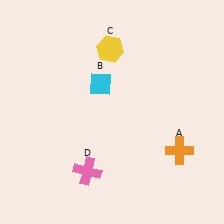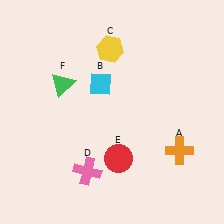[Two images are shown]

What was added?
A red circle (E), a green triangle (F) were added in Image 2.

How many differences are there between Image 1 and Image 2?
There are 2 differences between the two images.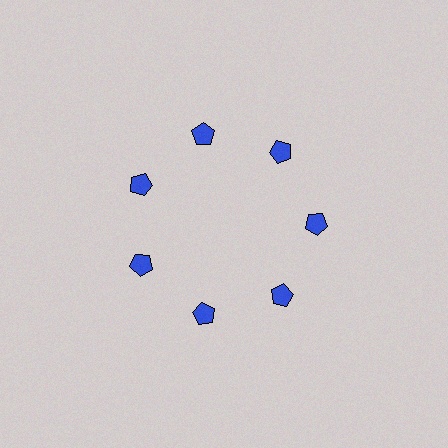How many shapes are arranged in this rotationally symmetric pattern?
There are 7 shapes, arranged in 7 groups of 1.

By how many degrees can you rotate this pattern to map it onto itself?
The pattern maps onto itself every 51 degrees of rotation.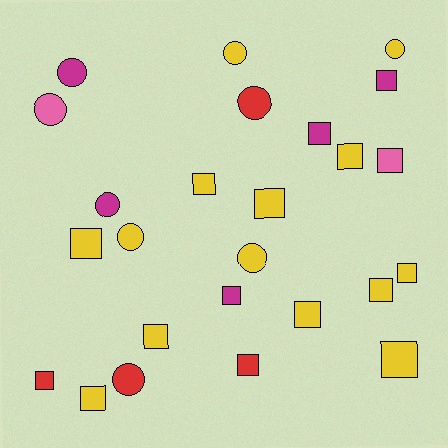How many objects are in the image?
There are 25 objects.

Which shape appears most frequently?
Square, with 16 objects.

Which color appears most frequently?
Yellow, with 14 objects.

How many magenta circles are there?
There are 2 magenta circles.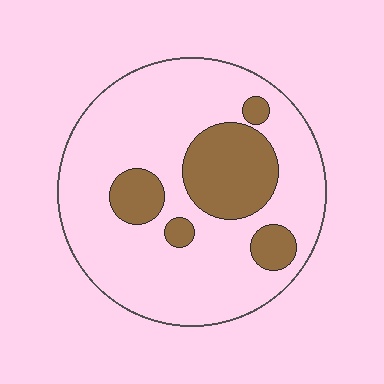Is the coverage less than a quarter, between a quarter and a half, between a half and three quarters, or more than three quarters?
Less than a quarter.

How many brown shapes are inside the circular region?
5.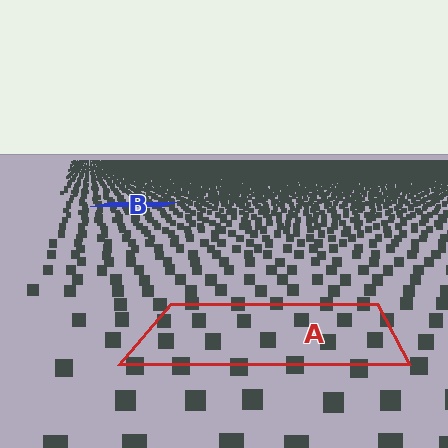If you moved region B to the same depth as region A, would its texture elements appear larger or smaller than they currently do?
They would appear larger. At a closer depth, the same texture elements are projected at a bigger on-screen size.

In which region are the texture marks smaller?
The texture marks are smaller in region B, because it is farther away.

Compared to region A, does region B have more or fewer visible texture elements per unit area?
Region B has more texture elements per unit area — they are packed more densely because it is farther away.